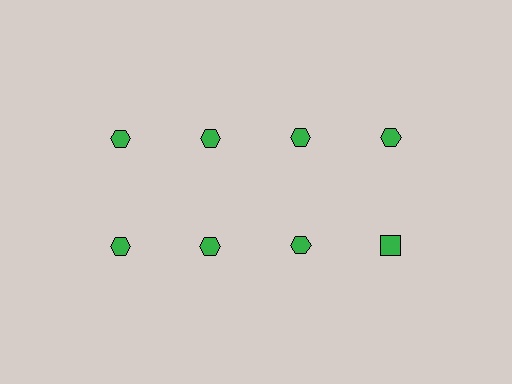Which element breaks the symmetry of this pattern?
The green square in the second row, second from right column breaks the symmetry. All other shapes are green hexagons.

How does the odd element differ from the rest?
It has a different shape: square instead of hexagon.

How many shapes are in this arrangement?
There are 8 shapes arranged in a grid pattern.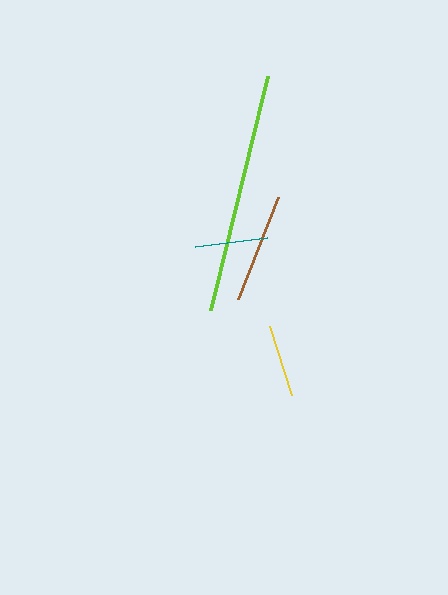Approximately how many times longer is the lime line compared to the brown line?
The lime line is approximately 2.2 times the length of the brown line.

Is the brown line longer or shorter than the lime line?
The lime line is longer than the brown line.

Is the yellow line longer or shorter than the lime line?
The lime line is longer than the yellow line.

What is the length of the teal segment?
The teal segment is approximately 72 pixels long.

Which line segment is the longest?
The lime line is the longest at approximately 241 pixels.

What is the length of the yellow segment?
The yellow segment is approximately 72 pixels long.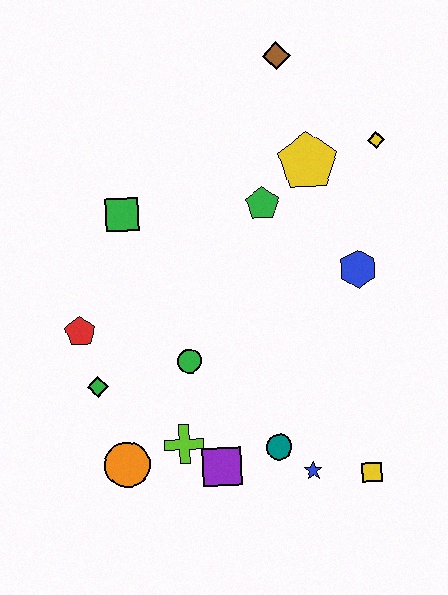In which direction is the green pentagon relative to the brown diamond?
The green pentagon is below the brown diamond.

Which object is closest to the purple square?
The lime cross is closest to the purple square.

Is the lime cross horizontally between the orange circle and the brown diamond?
Yes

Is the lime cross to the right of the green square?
Yes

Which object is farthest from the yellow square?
The brown diamond is farthest from the yellow square.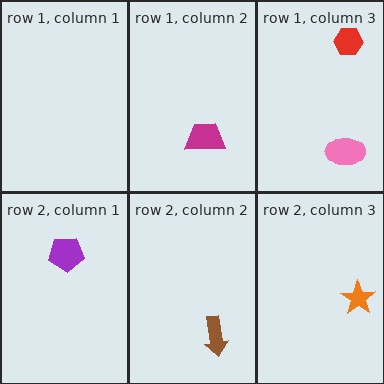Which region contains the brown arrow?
The row 2, column 2 region.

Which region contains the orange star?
The row 2, column 3 region.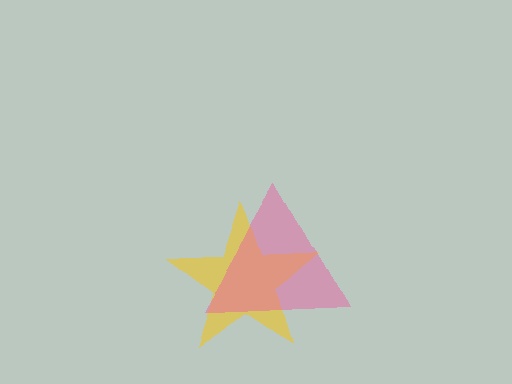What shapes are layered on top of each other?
The layered shapes are: a yellow star, a pink triangle.